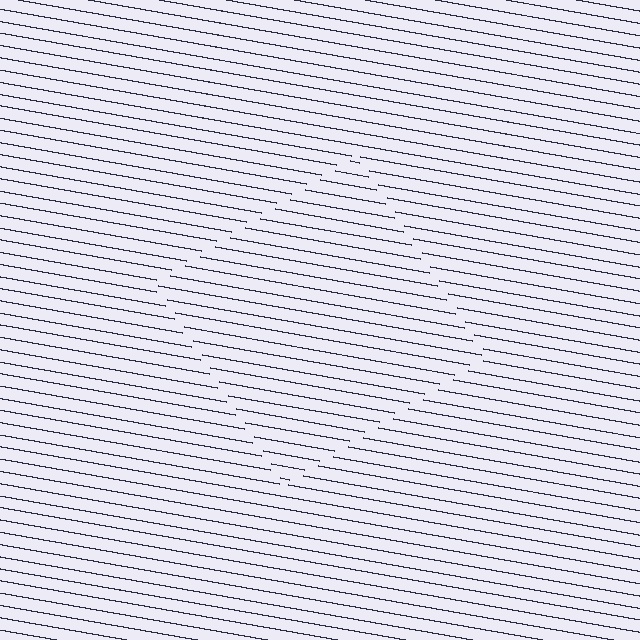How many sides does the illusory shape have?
4 sides — the line-ends trace a square.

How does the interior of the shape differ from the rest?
The interior of the shape contains the same grating, shifted by half a period — the contour is defined by the phase discontinuity where line-ends from the inner and outer gratings abut.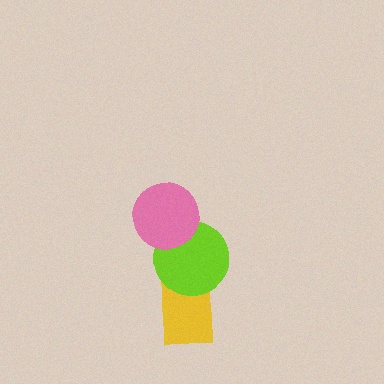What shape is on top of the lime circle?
The pink circle is on top of the lime circle.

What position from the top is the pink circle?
The pink circle is 1st from the top.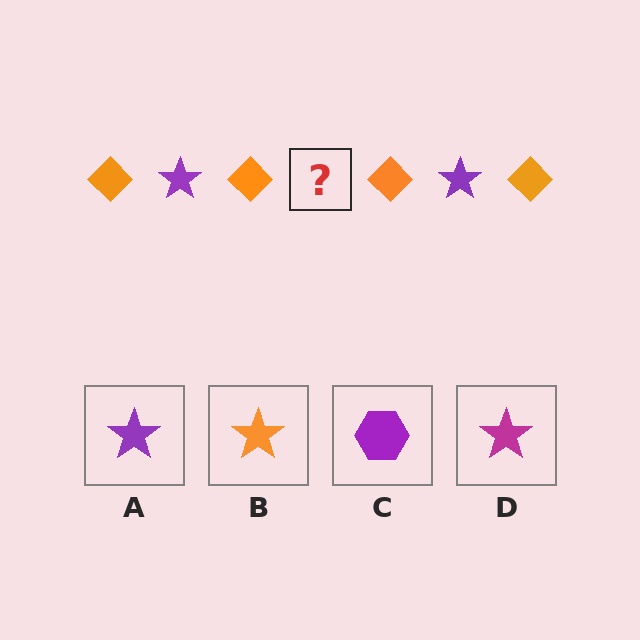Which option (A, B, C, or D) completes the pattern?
A.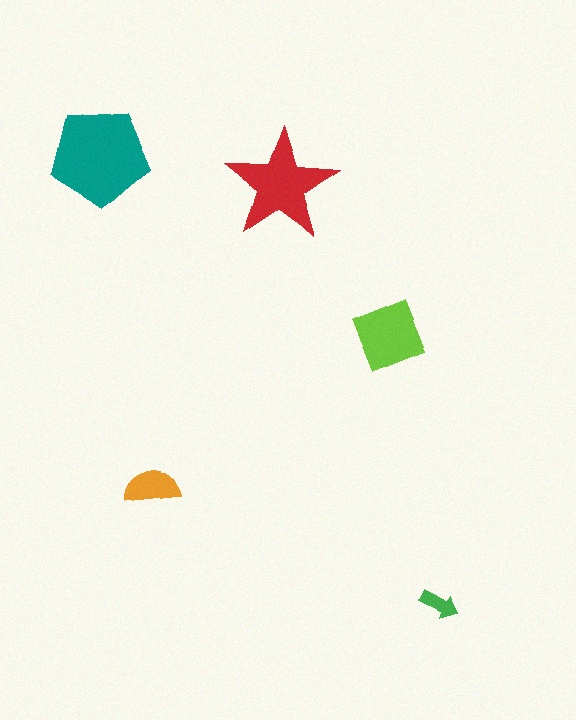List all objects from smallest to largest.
The green arrow, the orange semicircle, the lime square, the red star, the teal pentagon.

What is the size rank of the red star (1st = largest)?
2nd.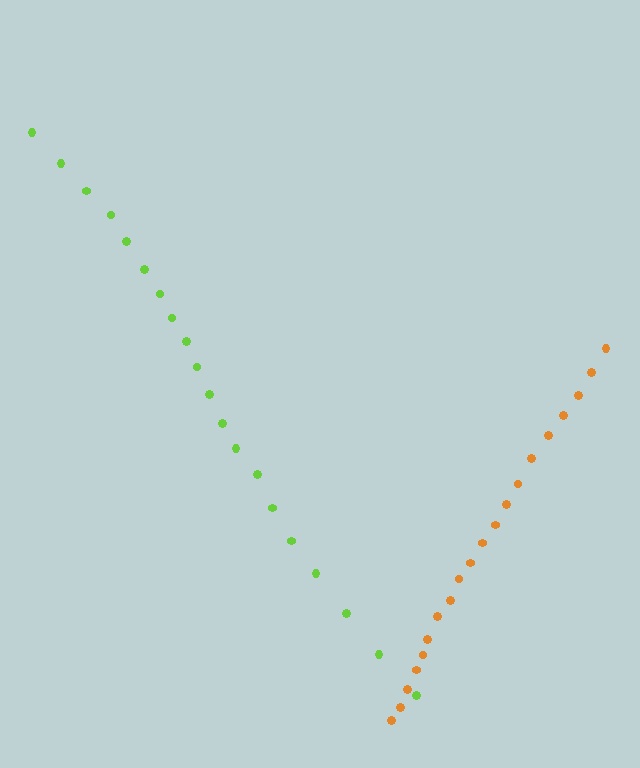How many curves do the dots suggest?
There are 2 distinct paths.